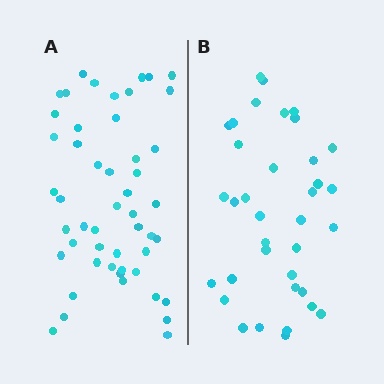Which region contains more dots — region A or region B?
Region A (the left region) has more dots.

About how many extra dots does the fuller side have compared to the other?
Region A has approximately 15 more dots than region B.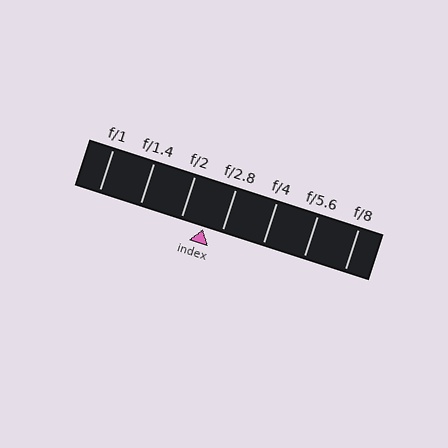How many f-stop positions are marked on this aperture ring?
There are 7 f-stop positions marked.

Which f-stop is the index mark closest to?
The index mark is closest to f/2.8.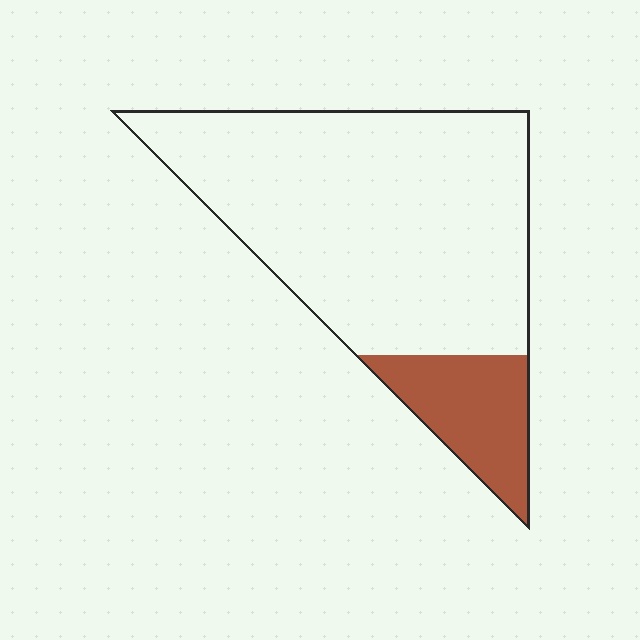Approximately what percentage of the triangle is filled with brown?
Approximately 15%.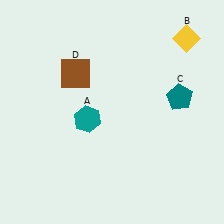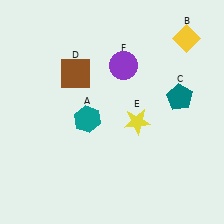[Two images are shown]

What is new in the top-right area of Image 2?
A purple circle (F) was added in the top-right area of Image 2.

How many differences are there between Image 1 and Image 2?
There are 2 differences between the two images.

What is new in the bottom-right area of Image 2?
A yellow star (E) was added in the bottom-right area of Image 2.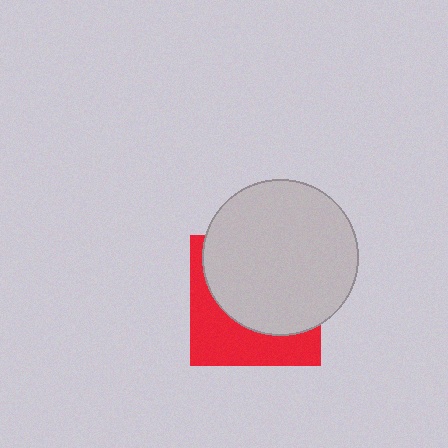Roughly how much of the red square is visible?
A small part of it is visible (roughly 39%).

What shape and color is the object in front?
The object in front is a light gray circle.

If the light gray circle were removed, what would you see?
You would see the complete red square.